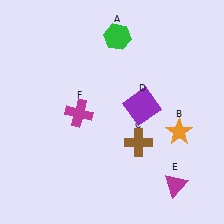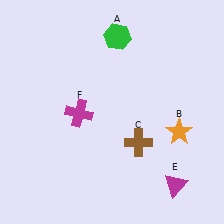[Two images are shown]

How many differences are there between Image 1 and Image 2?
There is 1 difference between the two images.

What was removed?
The purple square (D) was removed in Image 2.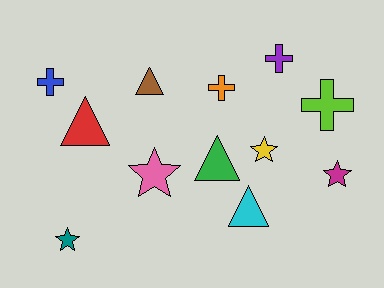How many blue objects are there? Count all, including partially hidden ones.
There is 1 blue object.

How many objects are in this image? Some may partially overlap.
There are 12 objects.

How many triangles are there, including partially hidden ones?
There are 4 triangles.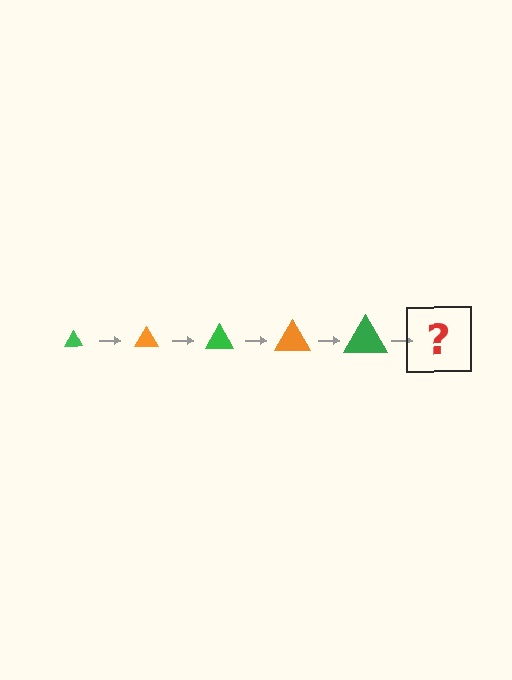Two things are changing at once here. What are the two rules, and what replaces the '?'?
The two rules are that the triangle grows larger each step and the color cycles through green and orange. The '?' should be an orange triangle, larger than the previous one.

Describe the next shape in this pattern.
It should be an orange triangle, larger than the previous one.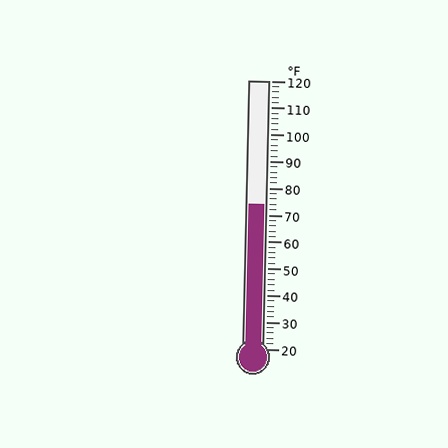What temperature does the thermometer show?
The thermometer shows approximately 74°F.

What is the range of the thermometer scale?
The thermometer scale ranges from 20°F to 120°F.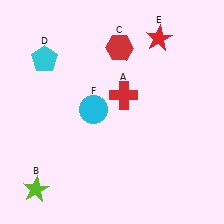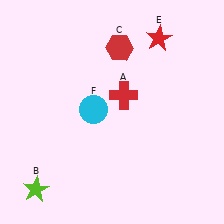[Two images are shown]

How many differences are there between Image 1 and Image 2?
There is 1 difference between the two images.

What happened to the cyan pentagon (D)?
The cyan pentagon (D) was removed in Image 2. It was in the top-left area of Image 1.